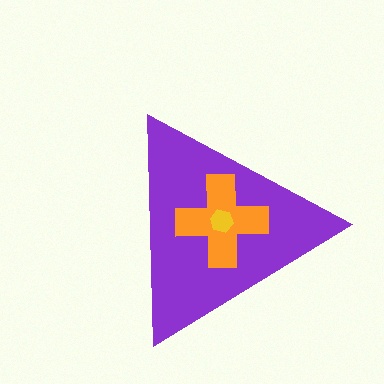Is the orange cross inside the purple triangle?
Yes.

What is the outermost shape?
The purple triangle.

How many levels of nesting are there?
3.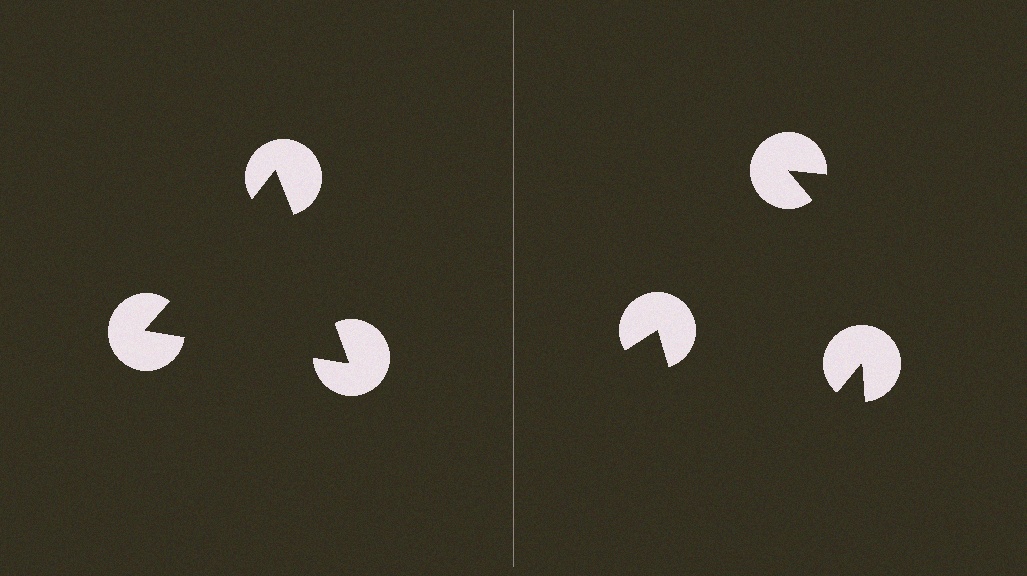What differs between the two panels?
The pac-man discs are positioned identically on both sides; only the wedge orientations differ. On the left they align to a triangle; on the right they are misaligned.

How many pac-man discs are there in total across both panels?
6 — 3 on each side.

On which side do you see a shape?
An illusory triangle appears on the left side. On the right side the wedge cuts are rotated, so no coherent shape forms.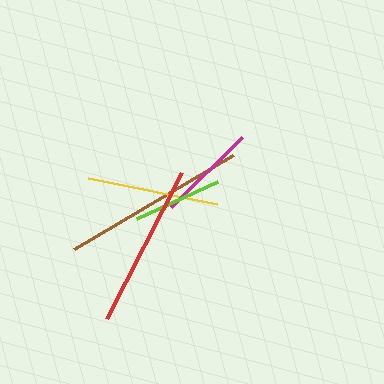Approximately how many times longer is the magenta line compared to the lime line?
The magenta line is approximately 1.1 times the length of the lime line.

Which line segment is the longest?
The brown line is the longest at approximately 185 pixels.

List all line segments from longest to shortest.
From longest to shortest: brown, red, yellow, magenta, lime.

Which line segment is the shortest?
The lime line is the shortest at approximately 89 pixels.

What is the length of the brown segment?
The brown segment is approximately 185 pixels long.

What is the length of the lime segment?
The lime segment is approximately 89 pixels long.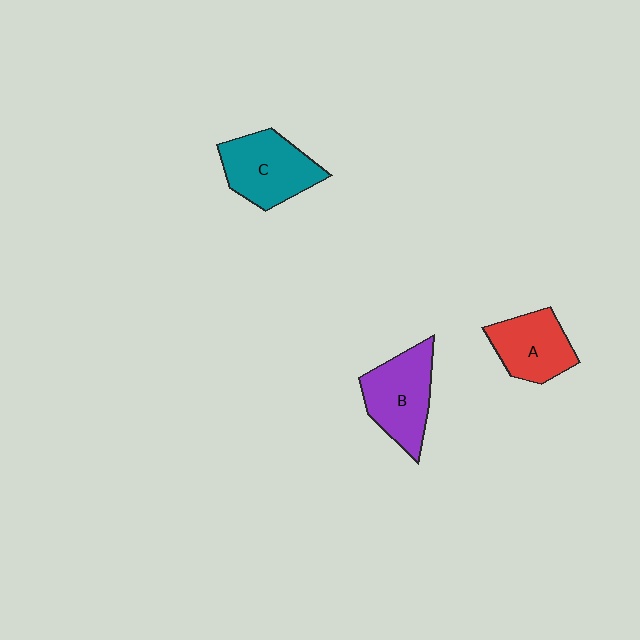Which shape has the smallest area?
Shape A (red).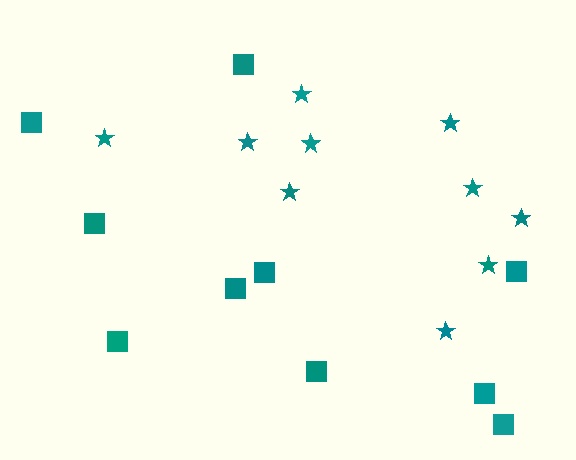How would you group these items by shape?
There are 2 groups: one group of stars (10) and one group of squares (10).